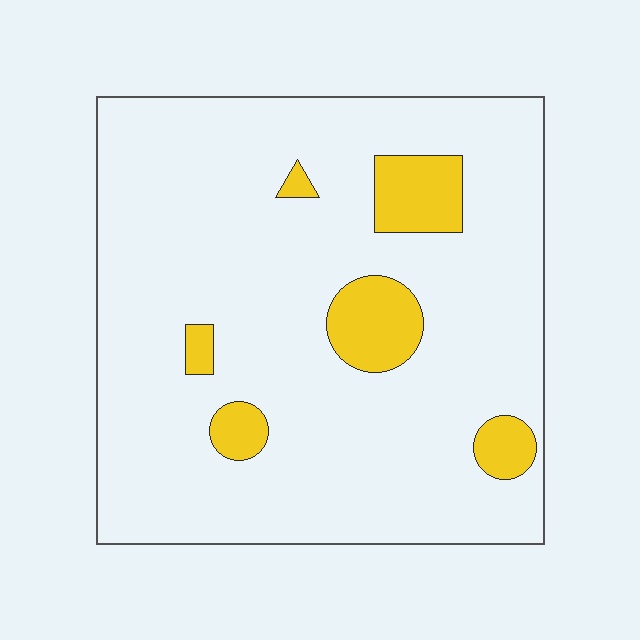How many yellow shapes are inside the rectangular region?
6.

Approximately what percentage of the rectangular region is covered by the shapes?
Approximately 10%.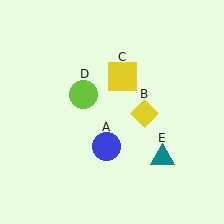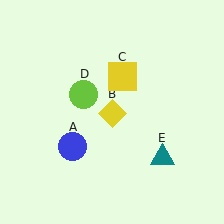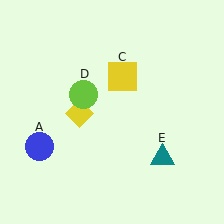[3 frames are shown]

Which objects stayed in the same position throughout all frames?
Yellow square (object C) and lime circle (object D) and teal triangle (object E) remained stationary.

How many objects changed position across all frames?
2 objects changed position: blue circle (object A), yellow diamond (object B).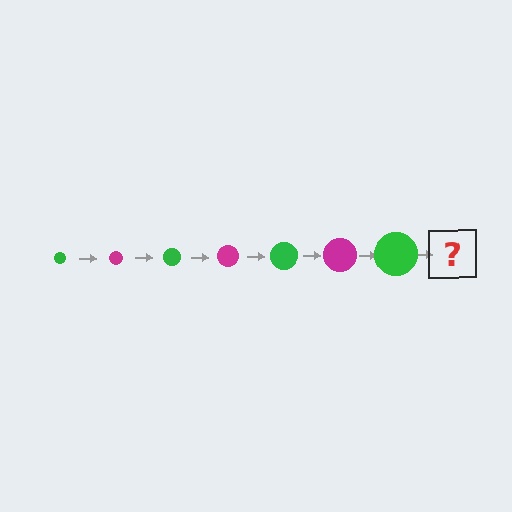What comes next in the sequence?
The next element should be a magenta circle, larger than the previous one.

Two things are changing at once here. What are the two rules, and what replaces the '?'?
The two rules are that the circle grows larger each step and the color cycles through green and magenta. The '?' should be a magenta circle, larger than the previous one.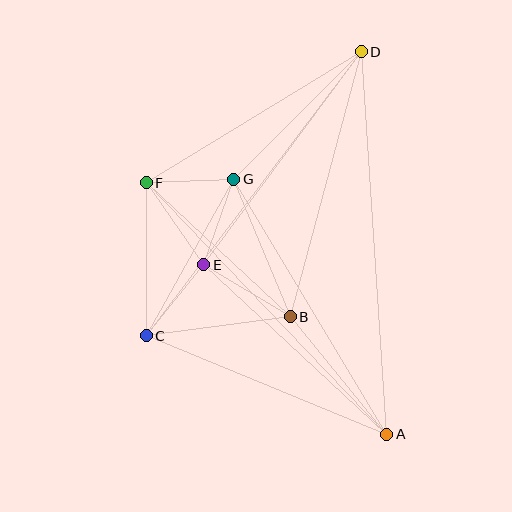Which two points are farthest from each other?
Points A and D are farthest from each other.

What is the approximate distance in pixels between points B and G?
The distance between B and G is approximately 149 pixels.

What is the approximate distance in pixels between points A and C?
The distance between A and C is approximately 260 pixels.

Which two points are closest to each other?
Points F and G are closest to each other.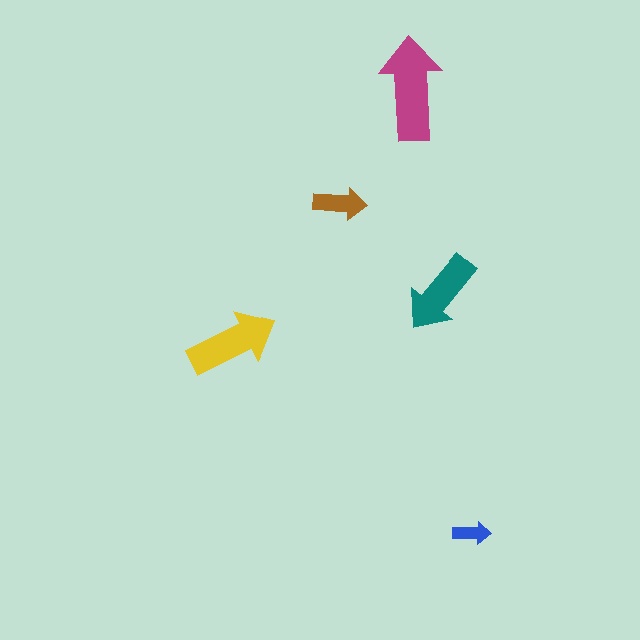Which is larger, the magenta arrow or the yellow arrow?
The magenta one.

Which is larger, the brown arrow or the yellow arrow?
The yellow one.